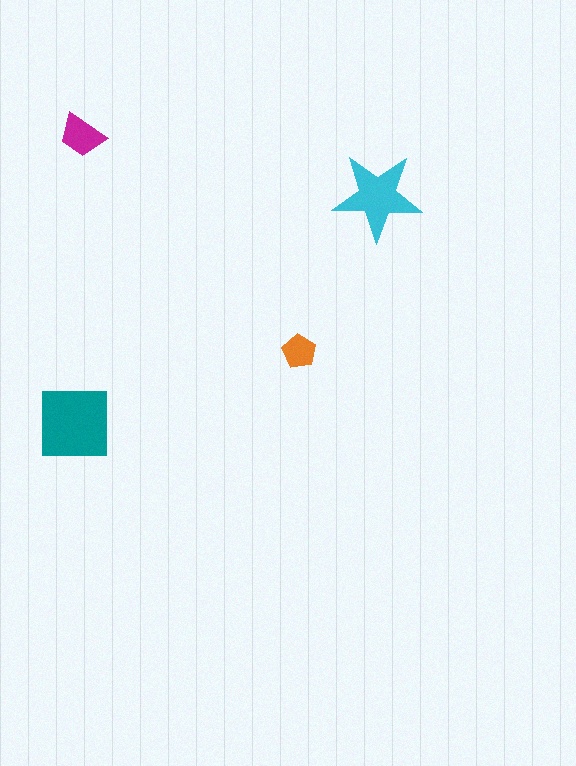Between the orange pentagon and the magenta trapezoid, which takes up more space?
The magenta trapezoid.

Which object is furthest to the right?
The cyan star is rightmost.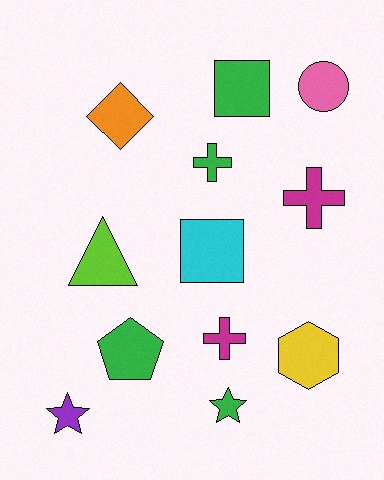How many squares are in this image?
There are 2 squares.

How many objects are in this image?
There are 12 objects.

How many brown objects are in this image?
There are no brown objects.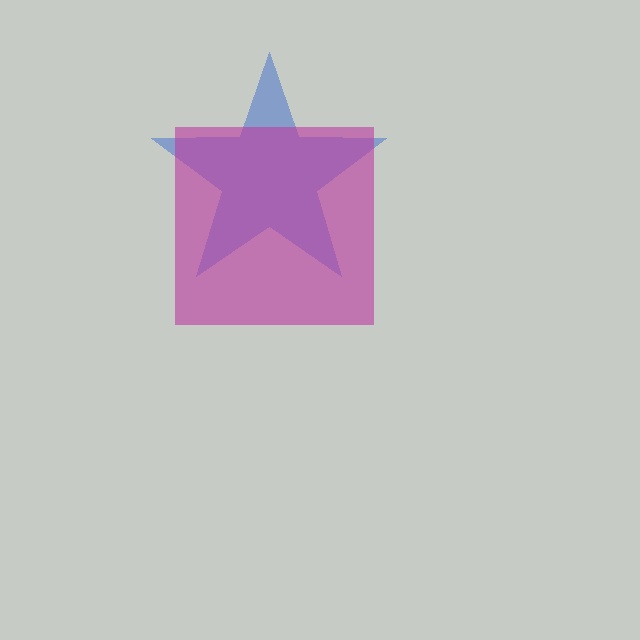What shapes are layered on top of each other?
The layered shapes are: a blue star, a magenta square.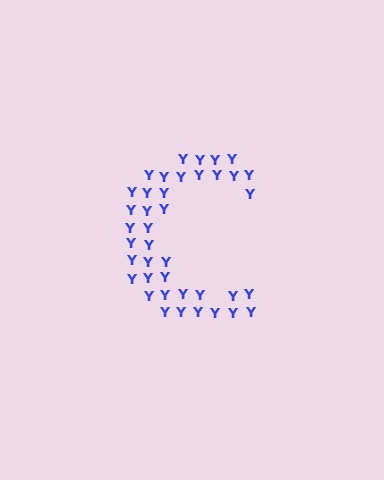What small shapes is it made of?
It is made of small letter Y's.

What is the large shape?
The large shape is the letter C.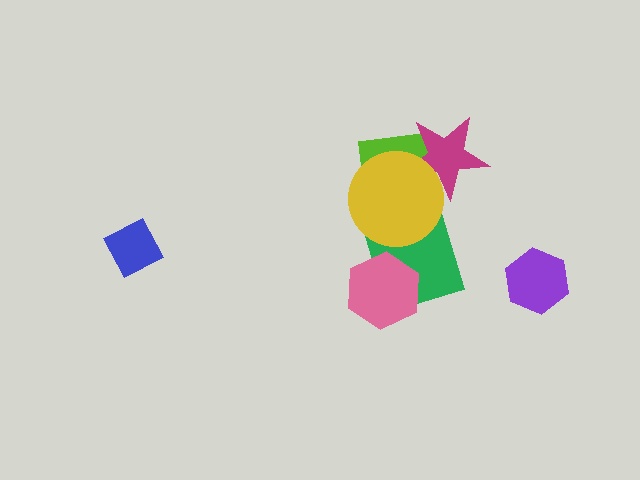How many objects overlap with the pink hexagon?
1 object overlaps with the pink hexagon.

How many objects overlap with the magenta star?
2 objects overlap with the magenta star.